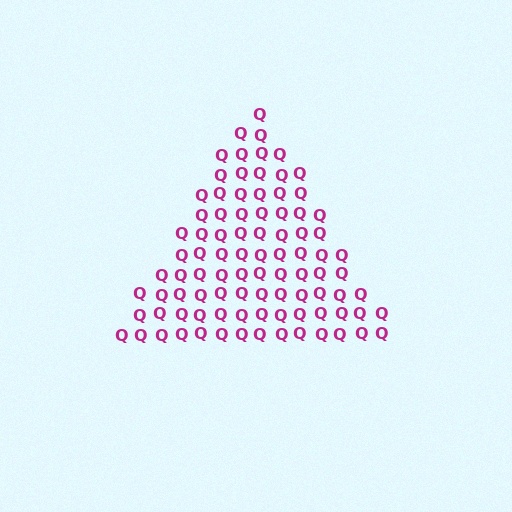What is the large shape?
The large shape is a triangle.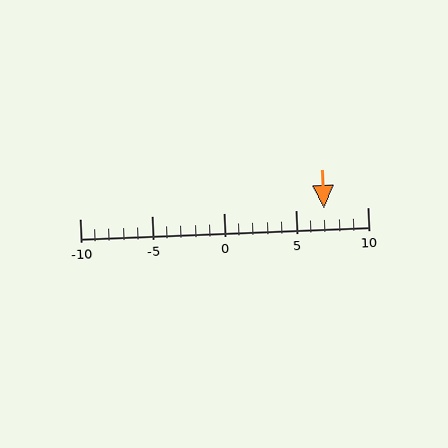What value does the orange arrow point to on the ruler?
The orange arrow points to approximately 7.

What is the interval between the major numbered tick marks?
The major tick marks are spaced 5 units apart.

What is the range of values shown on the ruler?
The ruler shows values from -10 to 10.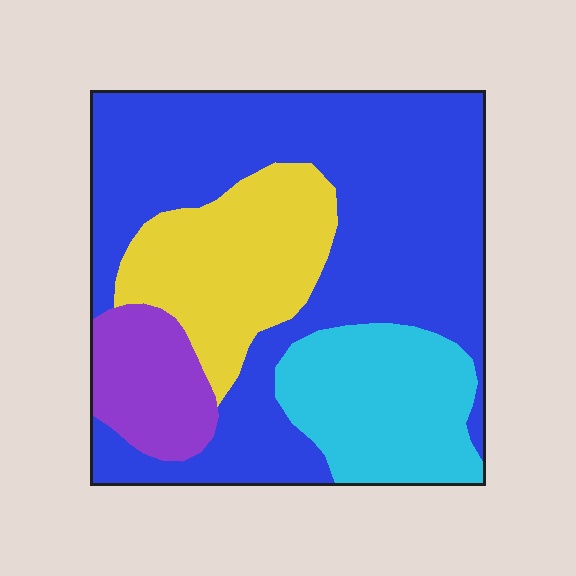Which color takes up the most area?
Blue, at roughly 55%.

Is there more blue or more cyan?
Blue.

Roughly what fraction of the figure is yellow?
Yellow takes up about one fifth (1/5) of the figure.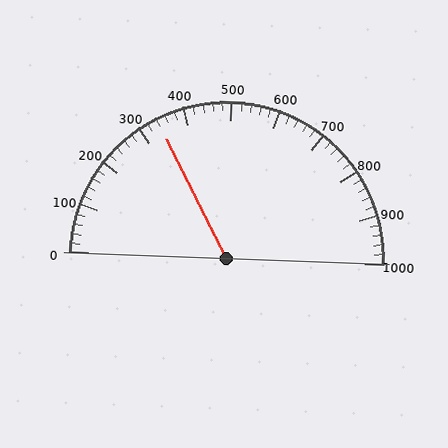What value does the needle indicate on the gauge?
The needle indicates approximately 340.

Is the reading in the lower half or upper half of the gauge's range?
The reading is in the lower half of the range (0 to 1000).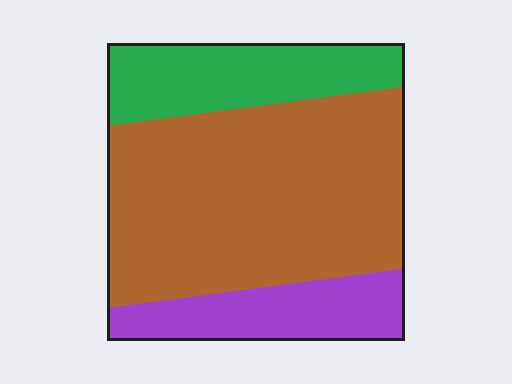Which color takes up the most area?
Brown, at roughly 60%.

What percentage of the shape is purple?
Purple covers 18% of the shape.